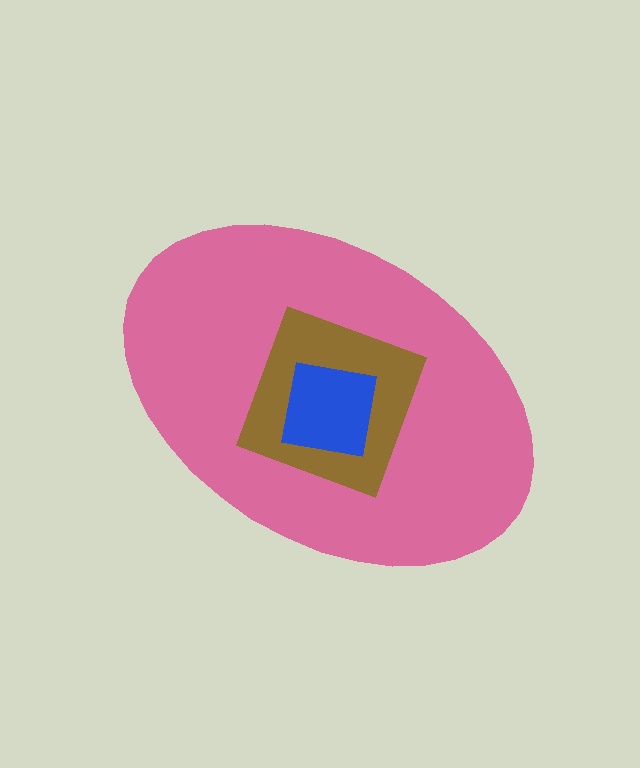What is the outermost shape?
The pink ellipse.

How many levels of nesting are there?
3.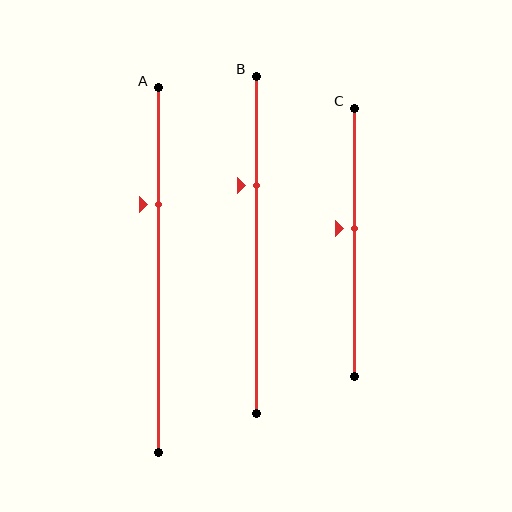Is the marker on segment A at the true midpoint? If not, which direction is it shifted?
No, the marker on segment A is shifted upward by about 18% of the segment length.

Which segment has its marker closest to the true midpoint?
Segment C has its marker closest to the true midpoint.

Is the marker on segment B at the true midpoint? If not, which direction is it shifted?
No, the marker on segment B is shifted upward by about 18% of the segment length.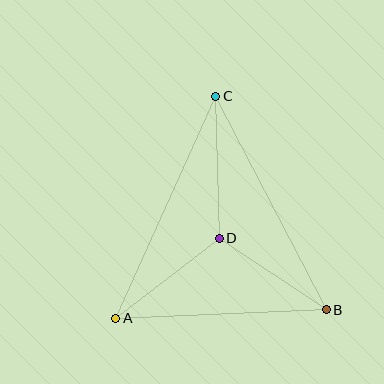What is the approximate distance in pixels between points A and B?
The distance between A and B is approximately 211 pixels.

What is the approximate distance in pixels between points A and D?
The distance between A and D is approximately 131 pixels.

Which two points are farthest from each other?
Points A and C are farthest from each other.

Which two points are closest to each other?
Points B and D are closest to each other.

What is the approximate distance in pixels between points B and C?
The distance between B and C is approximately 240 pixels.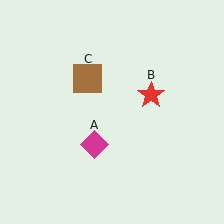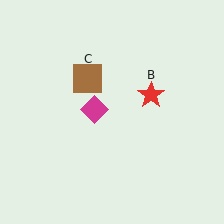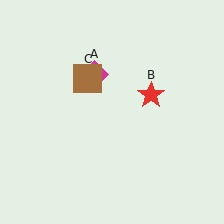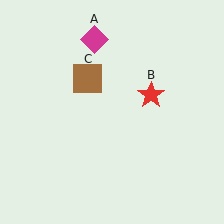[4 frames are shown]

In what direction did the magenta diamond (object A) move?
The magenta diamond (object A) moved up.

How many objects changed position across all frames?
1 object changed position: magenta diamond (object A).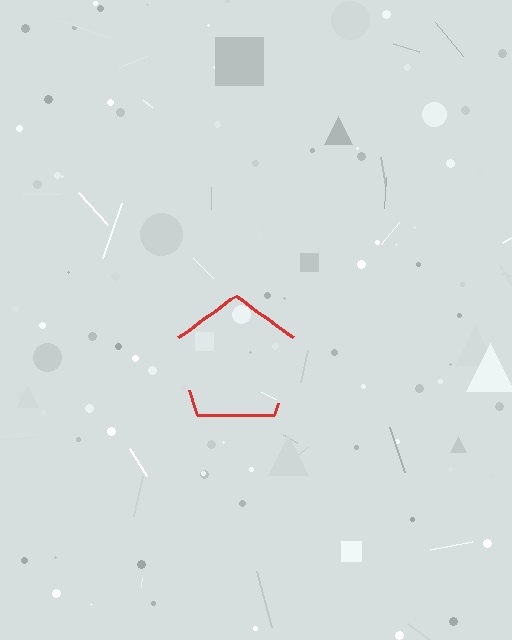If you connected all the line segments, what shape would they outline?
They would outline a pentagon.